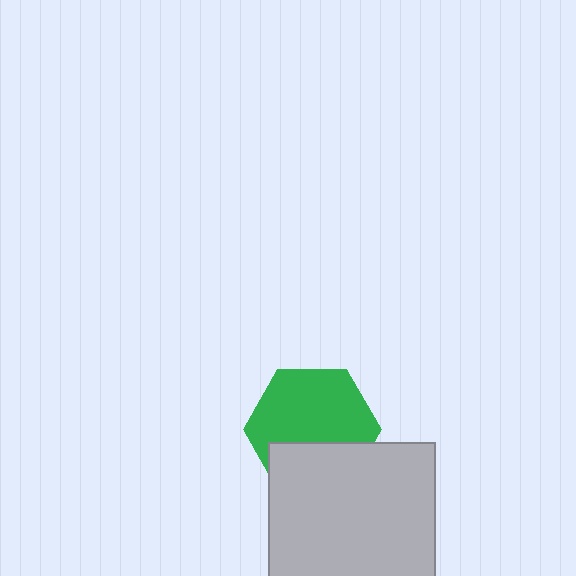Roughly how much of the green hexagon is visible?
About half of it is visible (roughly 65%).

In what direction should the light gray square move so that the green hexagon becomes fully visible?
The light gray square should move down. That is the shortest direction to clear the overlap and leave the green hexagon fully visible.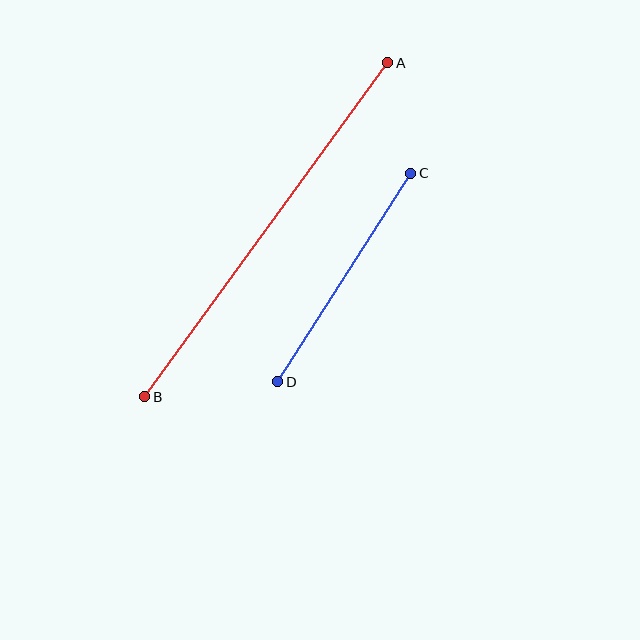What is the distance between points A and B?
The distance is approximately 413 pixels.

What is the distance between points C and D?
The distance is approximately 247 pixels.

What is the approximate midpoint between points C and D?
The midpoint is at approximately (344, 277) pixels.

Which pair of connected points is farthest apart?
Points A and B are farthest apart.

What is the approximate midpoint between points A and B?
The midpoint is at approximately (266, 230) pixels.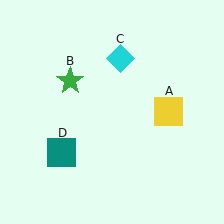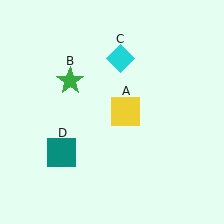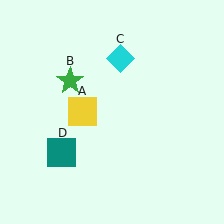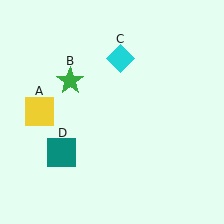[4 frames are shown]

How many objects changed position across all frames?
1 object changed position: yellow square (object A).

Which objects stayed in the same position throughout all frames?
Green star (object B) and cyan diamond (object C) and teal square (object D) remained stationary.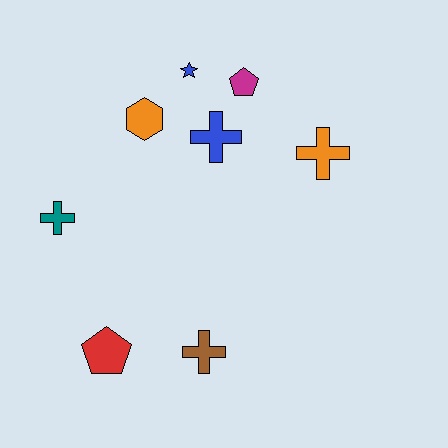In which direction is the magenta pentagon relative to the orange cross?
The magenta pentagon is to the left of the orange cross.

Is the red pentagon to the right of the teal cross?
Yes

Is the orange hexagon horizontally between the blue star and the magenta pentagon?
No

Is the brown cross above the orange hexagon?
No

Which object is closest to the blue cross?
The magenta pentagon is closest to the blue cross.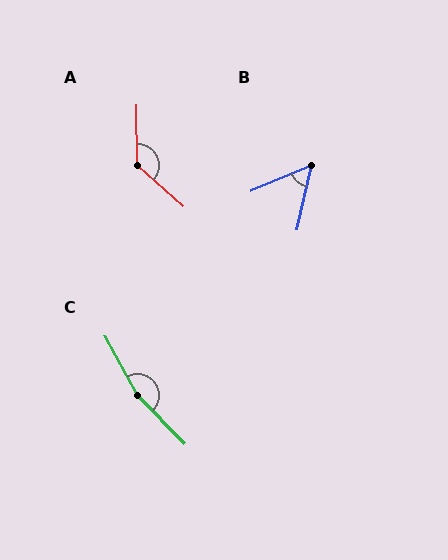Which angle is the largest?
C, at approximately 164 degrees.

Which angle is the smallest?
B, at approximately 54 degrees.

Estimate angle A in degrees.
Approximately 132 degrees.